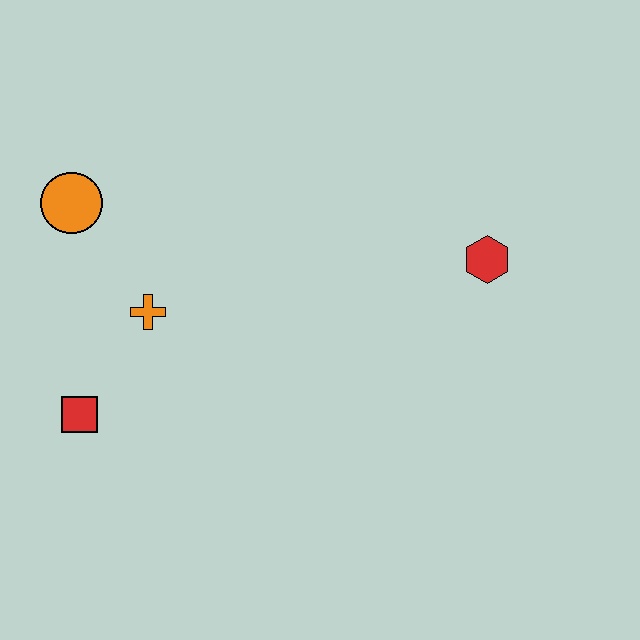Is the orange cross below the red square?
No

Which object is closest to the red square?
The orange cross is closest to the red square.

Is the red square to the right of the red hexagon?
No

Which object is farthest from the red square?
The red hexagon is farthest from the red square.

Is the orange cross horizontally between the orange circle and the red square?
No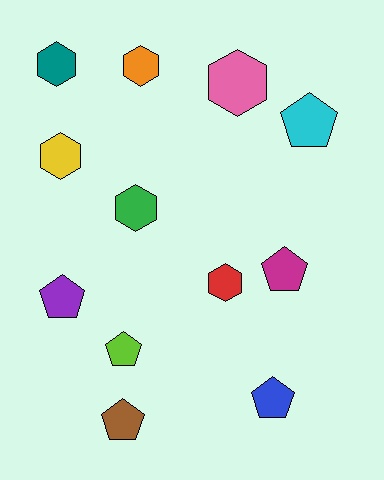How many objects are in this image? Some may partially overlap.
There are 12 objects.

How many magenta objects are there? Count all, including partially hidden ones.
There is 1 magenta object.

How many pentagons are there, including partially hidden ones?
There are 6 pentagons.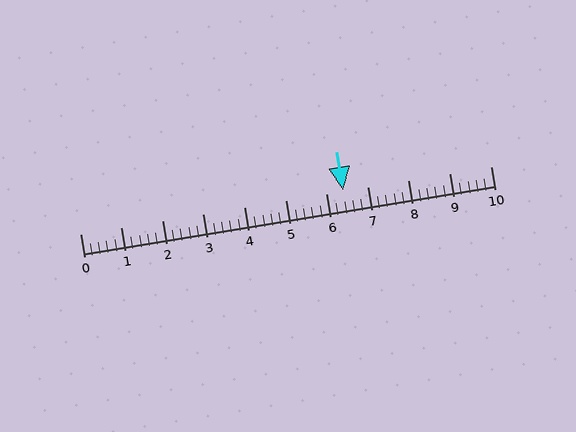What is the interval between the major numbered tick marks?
The major tick marks are spaced 1 units apart.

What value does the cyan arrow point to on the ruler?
The cyan arrow points to approximately 6.4.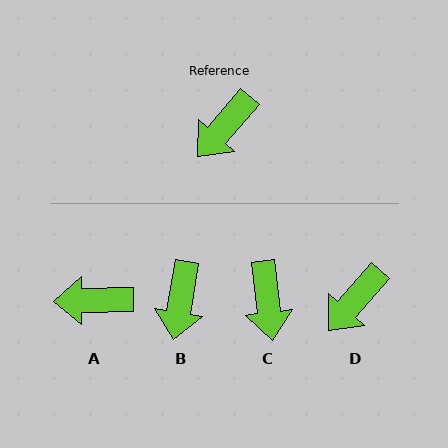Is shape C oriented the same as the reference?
No, it is off by about 47 degrees.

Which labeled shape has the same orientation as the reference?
D.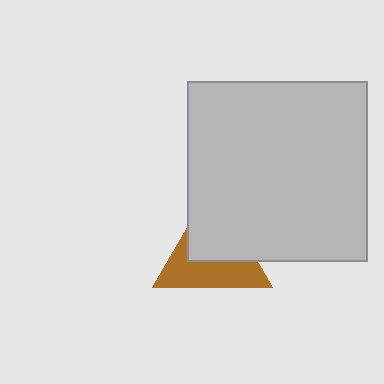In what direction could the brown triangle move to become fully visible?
The brown triangle could move toward the lower-left. That would shift it out from behind the light gray square entirely.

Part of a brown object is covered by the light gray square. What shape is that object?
It is a triangle.